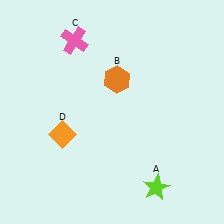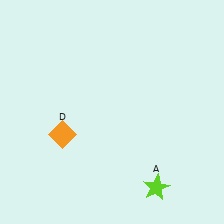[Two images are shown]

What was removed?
The pink cross (C), the orange hexagon (B) were removed in Image 2.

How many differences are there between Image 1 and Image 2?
There are 2 differences between the two images.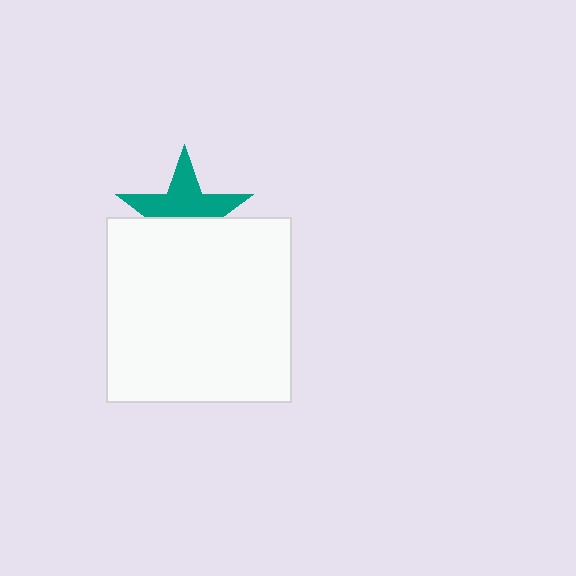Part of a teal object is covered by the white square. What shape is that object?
It is a star.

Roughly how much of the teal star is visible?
About half of it is visible (roughly 55%).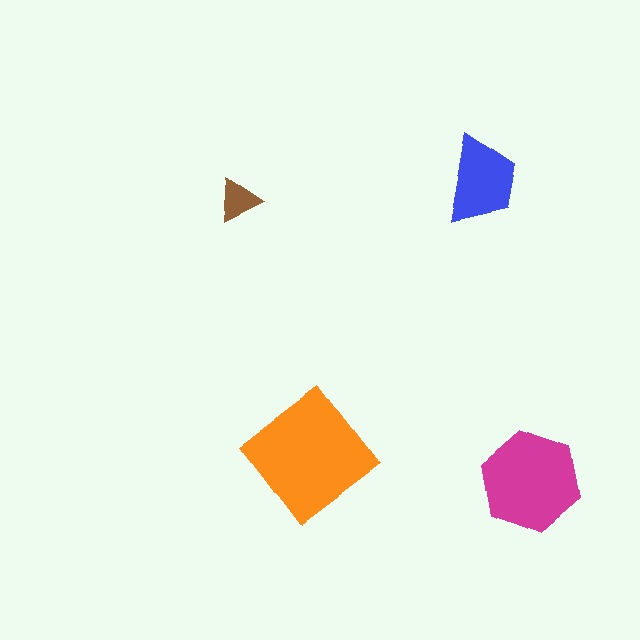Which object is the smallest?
The brown triangle.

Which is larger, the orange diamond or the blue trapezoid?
The orange diamond.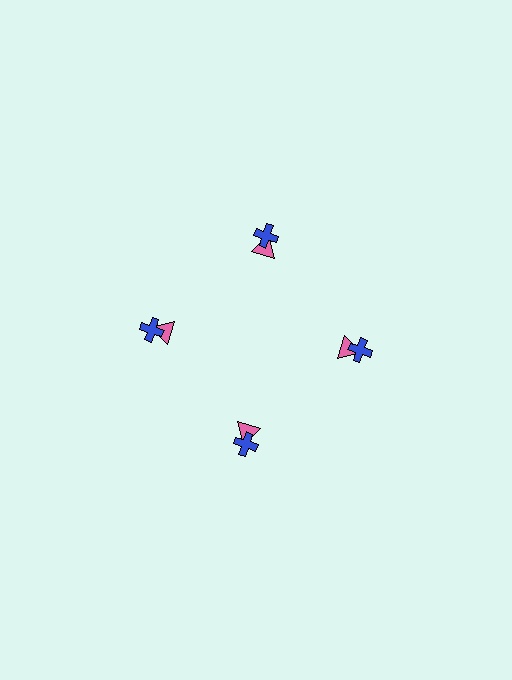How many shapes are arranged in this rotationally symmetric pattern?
There are 8 shapes, arranged in 4 groups of 2.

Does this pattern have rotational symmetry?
Yes, this pattern has 4-fold rotational symmetry. It looks the same after rotating 90 degrees around the center.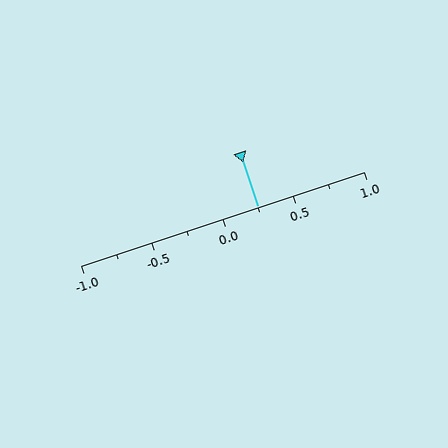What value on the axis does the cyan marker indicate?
The marker indicates approximately 0.25.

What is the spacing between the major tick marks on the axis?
The major ticks are spaced 0.5 apart.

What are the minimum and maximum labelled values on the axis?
The axis runs from -1.0 to 1.0.